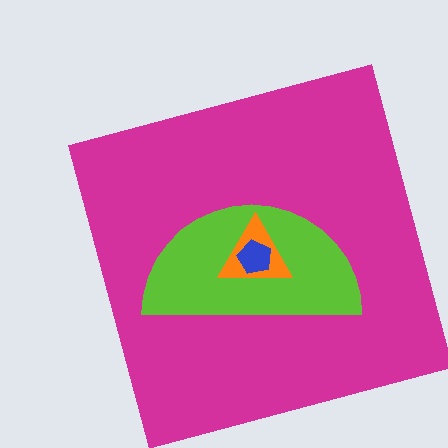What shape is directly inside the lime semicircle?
The orange triangle.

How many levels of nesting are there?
4.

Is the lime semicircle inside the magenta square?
Yes.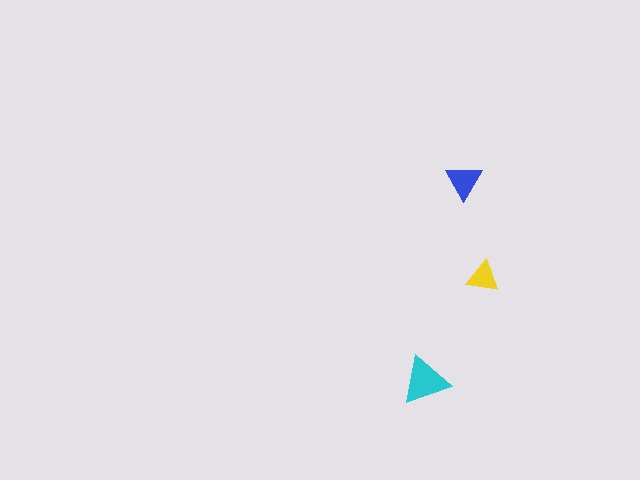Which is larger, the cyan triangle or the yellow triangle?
The cyan one.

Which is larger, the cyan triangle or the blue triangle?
The cyan one.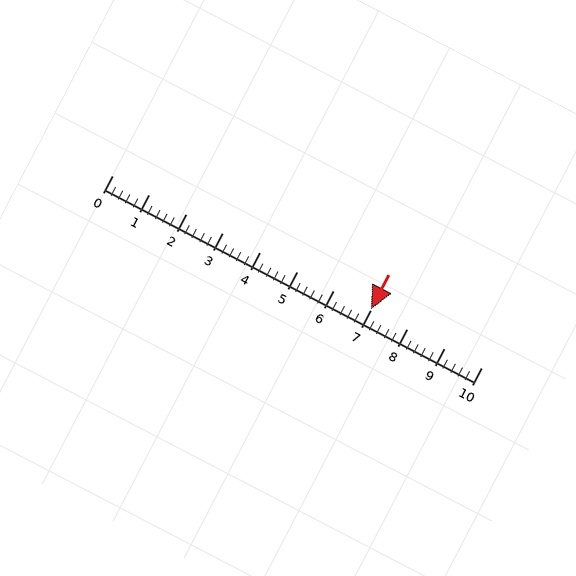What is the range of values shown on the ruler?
The ruler shows values from 0 to 10.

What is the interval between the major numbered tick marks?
The major tick marks are spaced 1 units apart.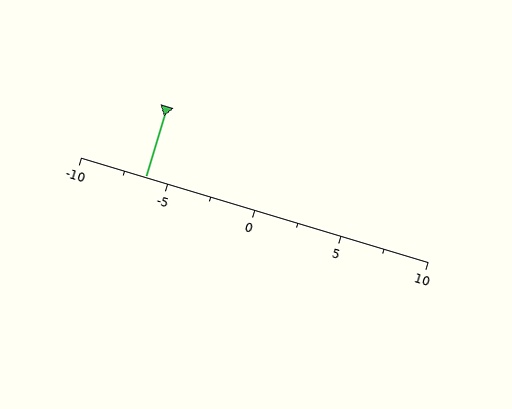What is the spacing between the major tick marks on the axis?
The major ticks are spaced 5 apart.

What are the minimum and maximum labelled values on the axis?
The axis runs from -10 to 10.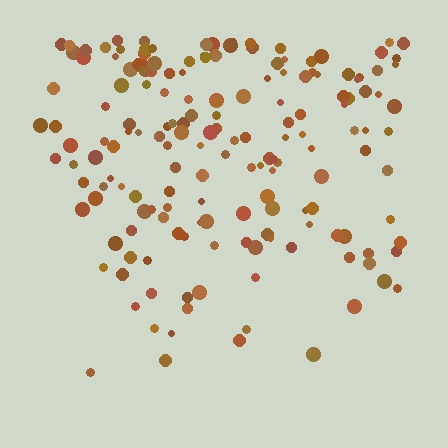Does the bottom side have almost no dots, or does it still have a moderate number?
Still a moderate number, just noticeably fewer than the top.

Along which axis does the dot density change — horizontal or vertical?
Vertical.